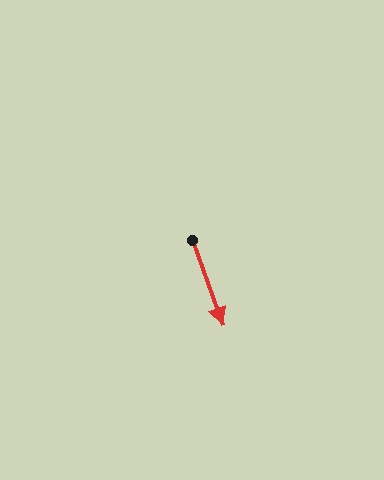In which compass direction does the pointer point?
South.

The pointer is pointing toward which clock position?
Roughly 5 o'clock.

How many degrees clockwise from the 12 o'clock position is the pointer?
Approximately 160 degrees.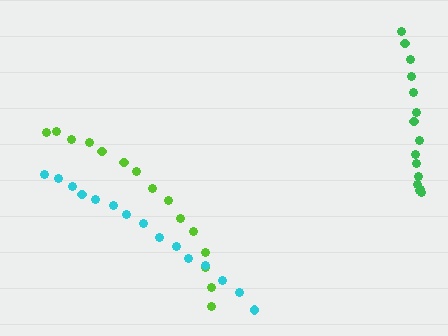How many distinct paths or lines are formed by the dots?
There are 3 distinct paths.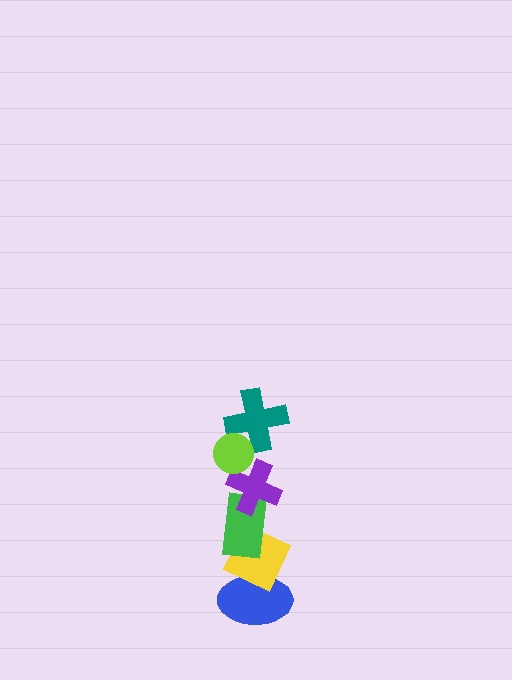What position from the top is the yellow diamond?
The yellow diamond is 5th from the top.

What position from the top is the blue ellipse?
The blue ellipse is 6th from the top.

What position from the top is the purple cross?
The purple cross is 3rd from the top.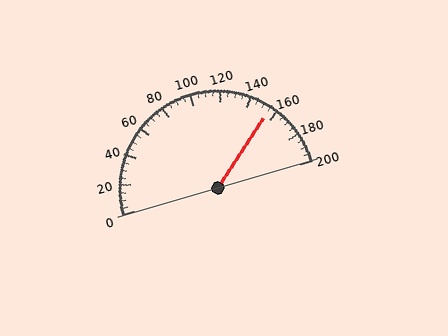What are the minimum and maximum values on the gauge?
The gauge ranges from 0 to 200.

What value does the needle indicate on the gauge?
The needle indicates approximately 155.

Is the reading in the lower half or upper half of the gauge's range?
The reading is in the upper half of the range (0 to 200).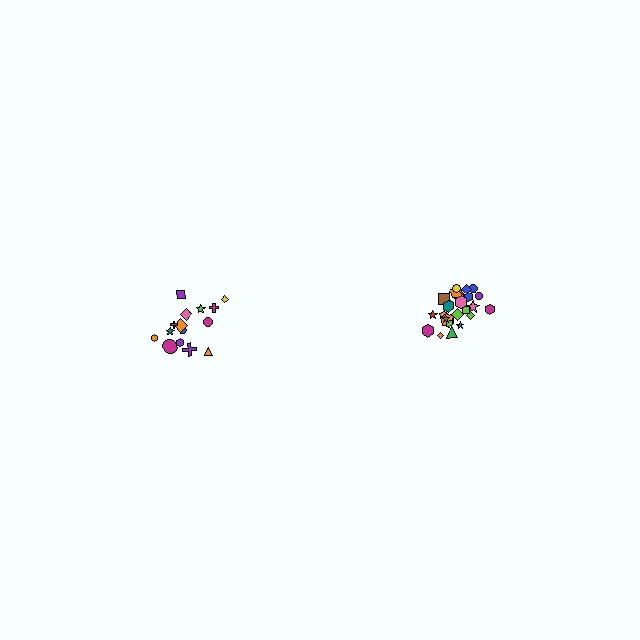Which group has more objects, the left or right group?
The right group.